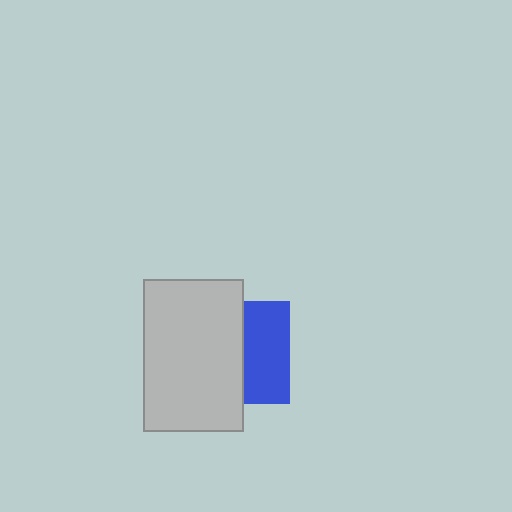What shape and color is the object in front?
The object in front is a light gray rectangle.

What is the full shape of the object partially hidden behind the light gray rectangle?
The partially hidden object is a blue square.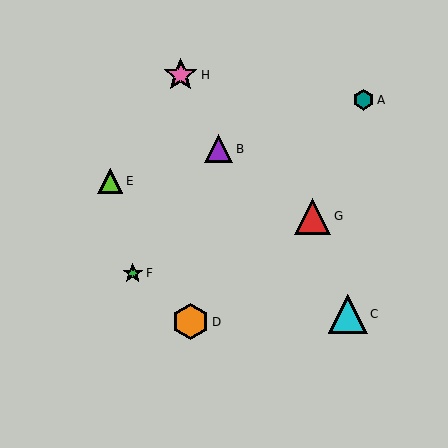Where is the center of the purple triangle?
The center of the purple triangle is at (219, 149).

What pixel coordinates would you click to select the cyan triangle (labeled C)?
Click at (348, 314) to select the cyan triangle C.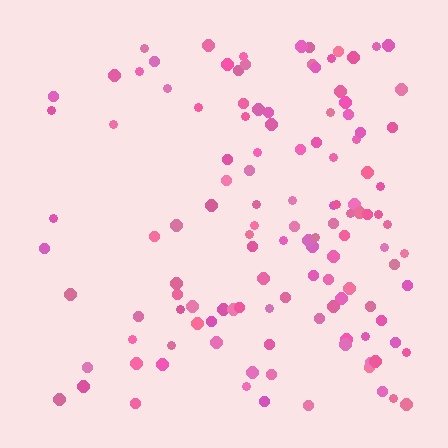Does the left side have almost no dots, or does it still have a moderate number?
Still a moderate number, just noticeably fewer than the right.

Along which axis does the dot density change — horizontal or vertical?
Horizontal.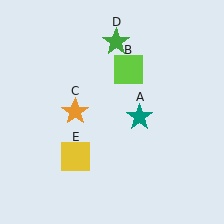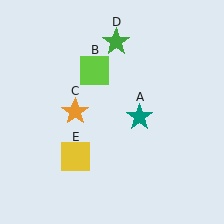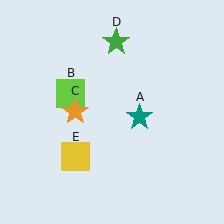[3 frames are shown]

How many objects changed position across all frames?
1 object changed position: lime square (object B).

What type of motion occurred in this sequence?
The lime square (object B) rotated counterclockwise around the center of the scene.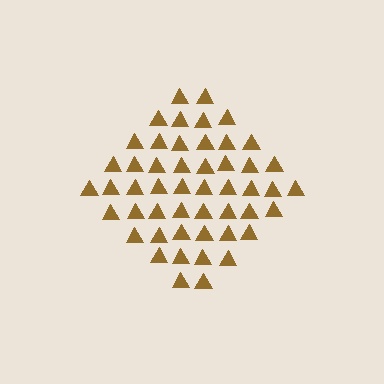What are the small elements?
The small elements are triangles.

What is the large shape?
The large shape is a diamond.